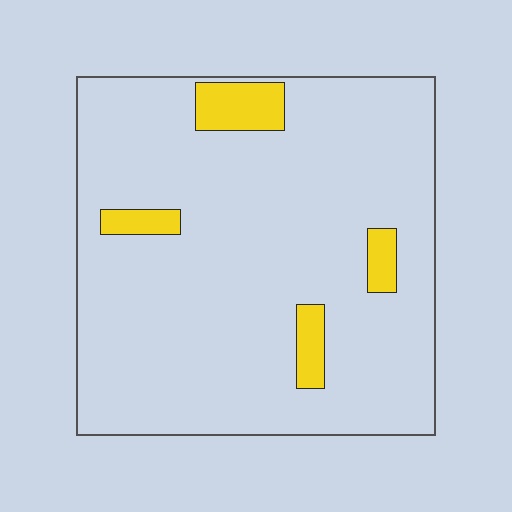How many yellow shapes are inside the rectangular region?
4.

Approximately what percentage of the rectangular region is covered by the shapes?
Approximately 10%.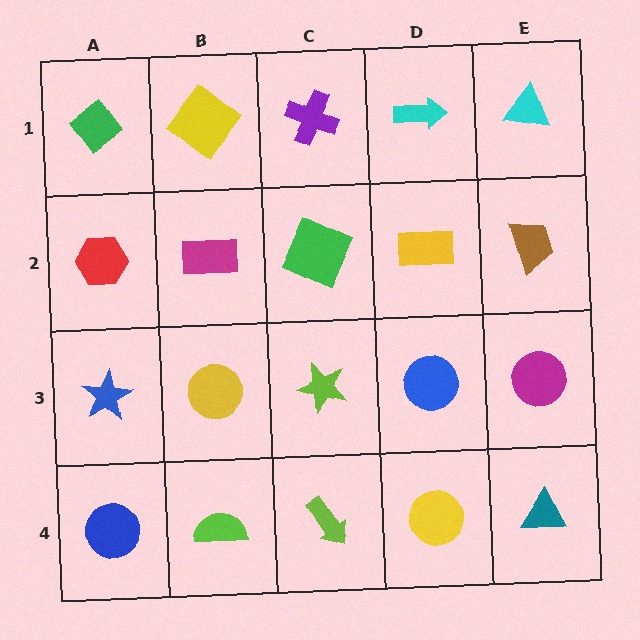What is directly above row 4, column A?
A blue star.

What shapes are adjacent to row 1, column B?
A magenta rectangle (row 2, column B), a green diamond (row 1, column A), a purple cross (row 1, column C).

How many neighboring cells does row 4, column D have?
3.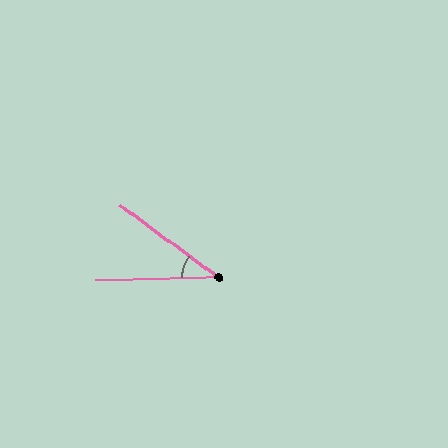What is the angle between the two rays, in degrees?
Approximately 37 degrees.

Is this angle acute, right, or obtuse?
It is acute.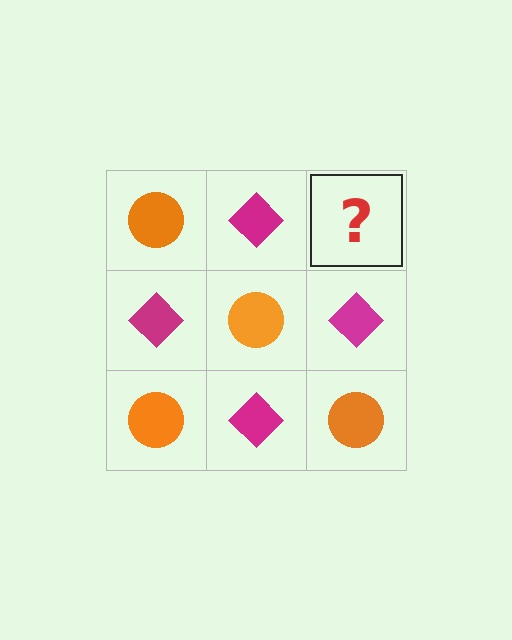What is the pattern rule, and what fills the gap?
The rule is that it alternates orange circle and magenta diamond in a checkerboard pattern. The gap should be filled with an orange circle.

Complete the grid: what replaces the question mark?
The question mark should be replaced with an orange circle.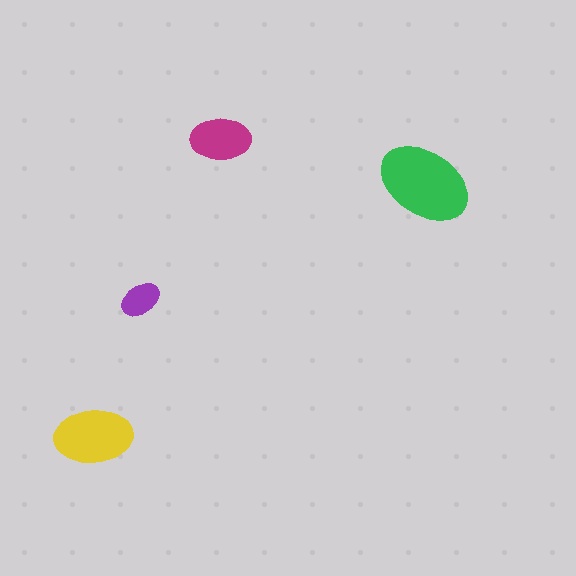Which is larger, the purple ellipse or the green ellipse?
The green one.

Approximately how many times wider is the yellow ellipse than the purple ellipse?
About 2 times wider.